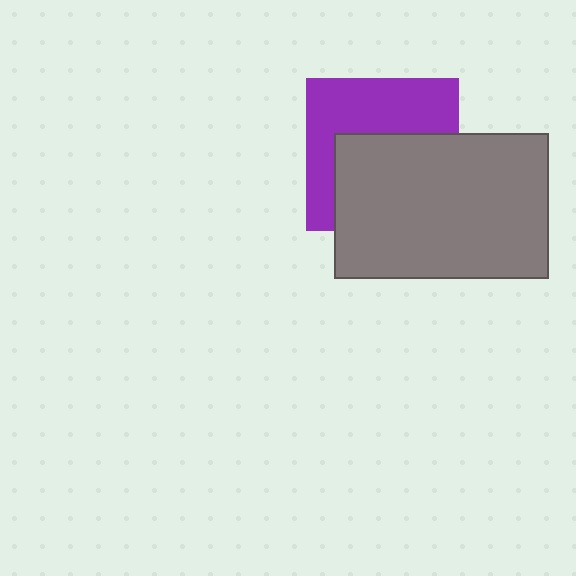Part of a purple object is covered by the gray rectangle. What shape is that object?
It is a square.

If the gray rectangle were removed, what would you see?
You would see the complete purple square.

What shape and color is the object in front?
The object in front is a gray rectangle.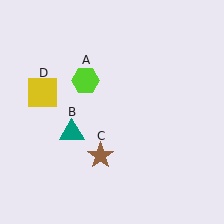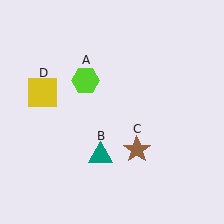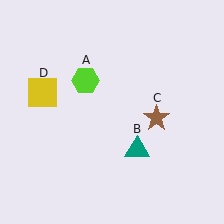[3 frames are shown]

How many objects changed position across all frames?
2 objects changed position: teal triangle (object B), brown star (object C).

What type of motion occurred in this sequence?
The teal triangle (object B), brown star (object C) rotated counterclockwise around the center of the scene.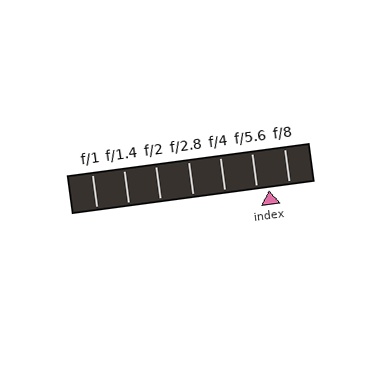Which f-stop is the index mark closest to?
The index mark is closest to f/5.6.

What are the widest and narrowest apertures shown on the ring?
The widest aperture shown is f/1 and the narrowest is f/8.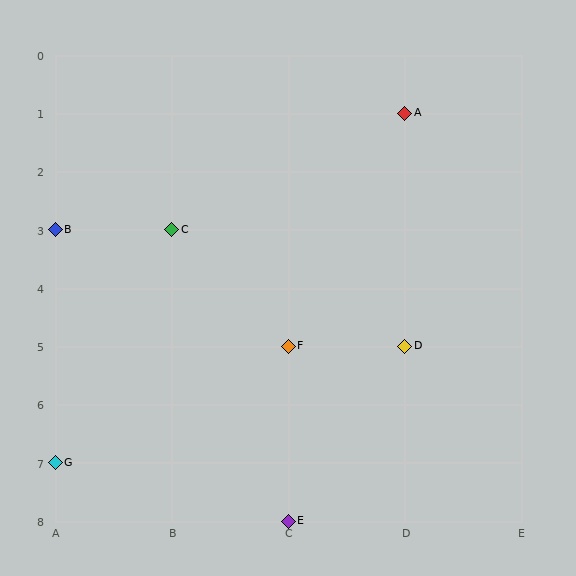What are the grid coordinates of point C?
Point C is at grid coordinates (B, 3).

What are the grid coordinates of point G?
Point G is at grid coordinates (A, 7).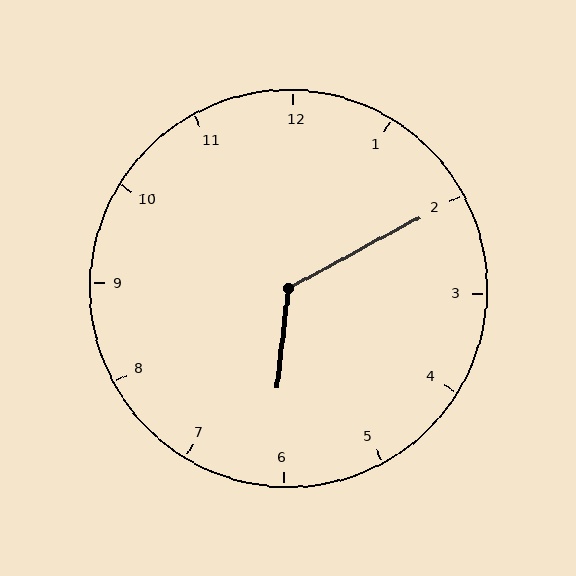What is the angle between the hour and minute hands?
Approximately 125 degrees.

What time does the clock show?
6:10.